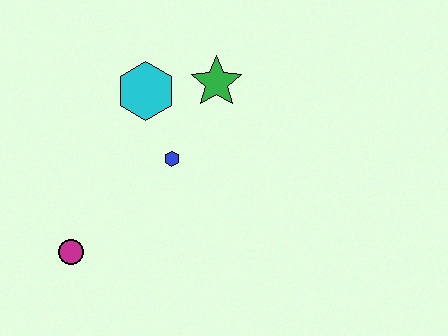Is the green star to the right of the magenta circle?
Yes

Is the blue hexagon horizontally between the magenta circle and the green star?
Yes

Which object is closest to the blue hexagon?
The cyan hexagon is closest to the blue hexagon.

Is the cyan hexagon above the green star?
No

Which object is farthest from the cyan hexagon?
The magenta circle is farthest from the cyan hexagon.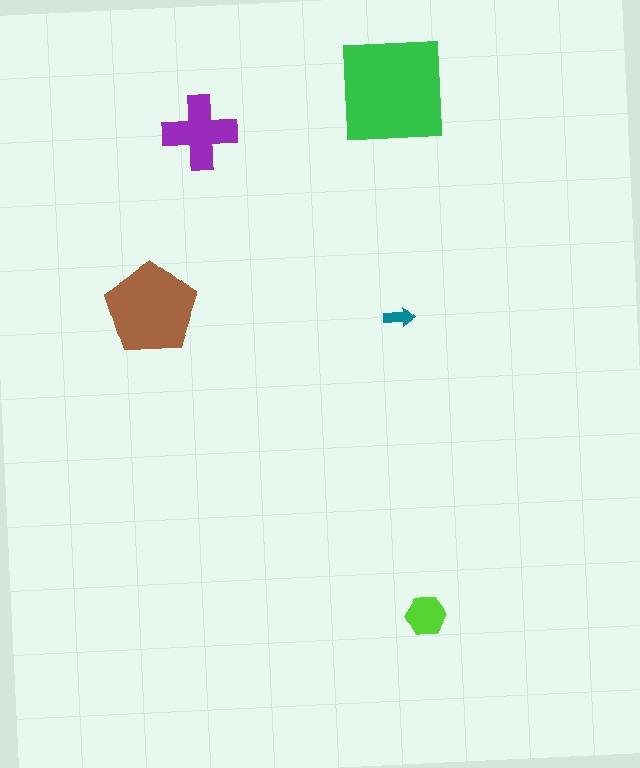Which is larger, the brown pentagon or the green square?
The green square.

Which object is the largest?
The green square.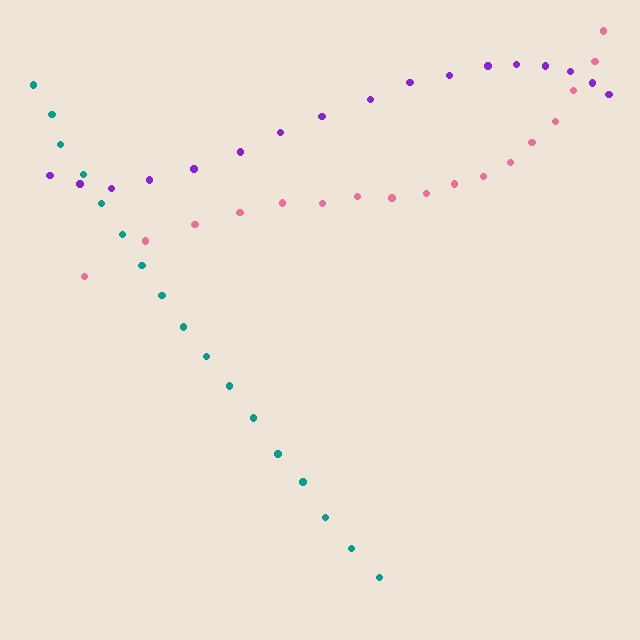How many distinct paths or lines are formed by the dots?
There are 3 distinct paths.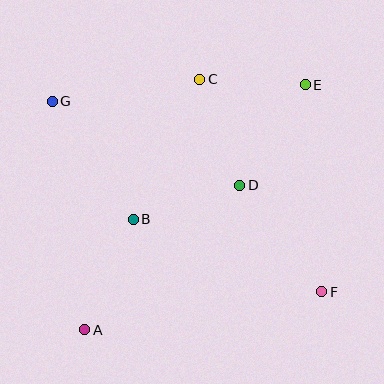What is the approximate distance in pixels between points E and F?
The distance between E and F is approximately 207 pixels.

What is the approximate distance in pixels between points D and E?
The distance between D and E is approximately 120 pixels.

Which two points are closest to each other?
Points C and E are closest to each other.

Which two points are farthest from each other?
Points F and G are farthest from each other.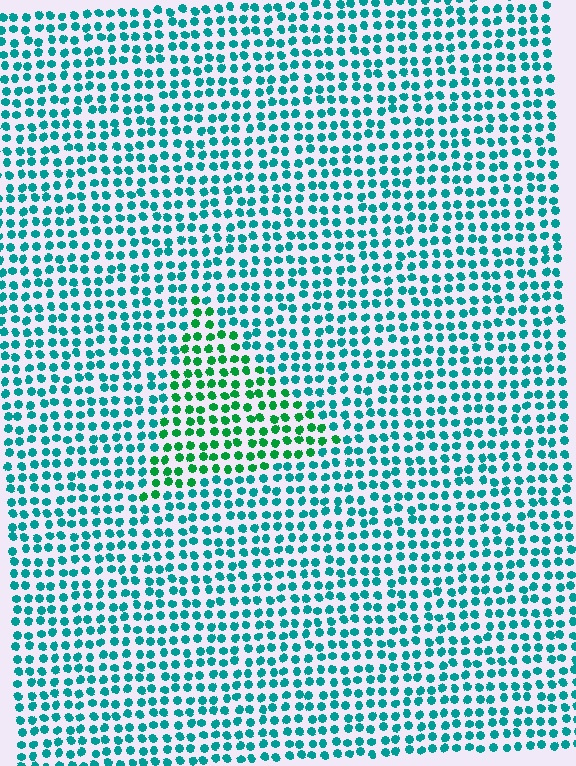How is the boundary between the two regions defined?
The boundary is defined purely by a slight shift in hue (about 37 degrees). Spacing, size, and orientation are identical on both sides.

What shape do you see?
I see a triangle.